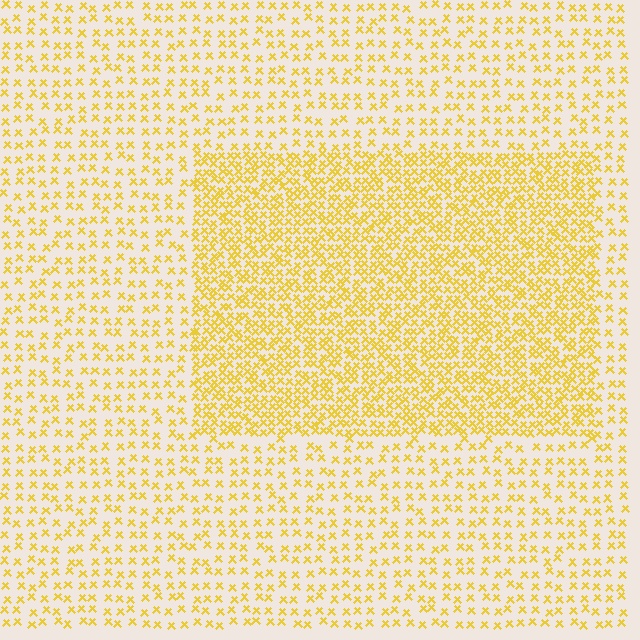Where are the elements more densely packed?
The elements are more densely packed inside the rectangle boundary.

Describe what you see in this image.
The image contains small yellow elements arranged at two different densities. A rectangle-shaped region is visible where the elements are more densely packed than the surrounding area.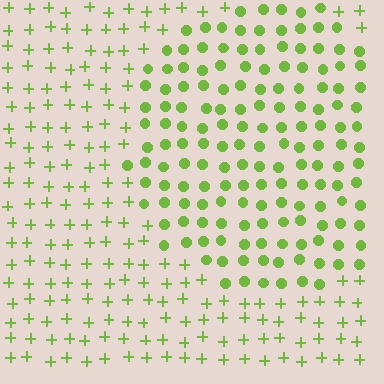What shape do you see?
I see a circle.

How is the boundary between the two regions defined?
The boundary is defined by a change in element shape: circles inside vs. plus signs outside. All elements share the same color and spacing.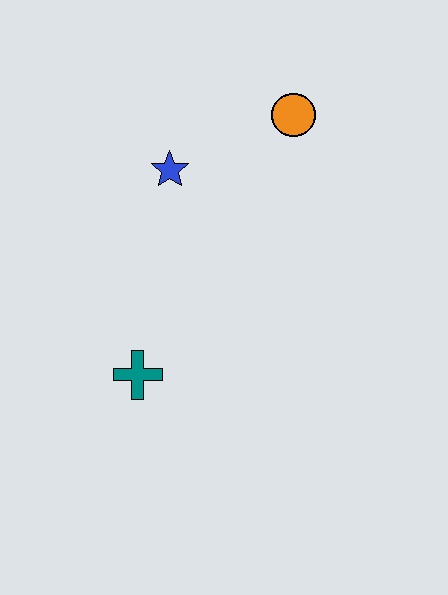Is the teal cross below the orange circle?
Yes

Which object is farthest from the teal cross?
The orange circle is farthest from the teal cross.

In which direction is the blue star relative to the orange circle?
The blue star is to the left of the orange circle.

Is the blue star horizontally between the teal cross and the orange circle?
Yes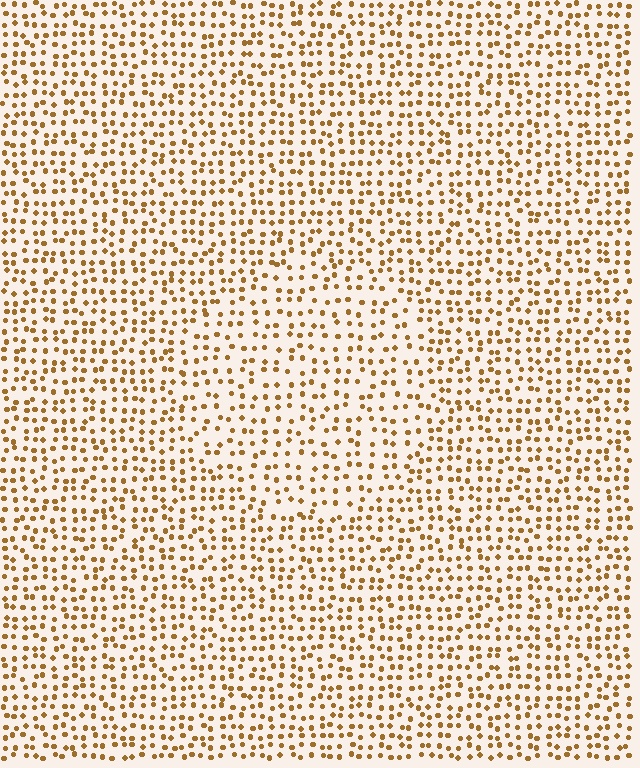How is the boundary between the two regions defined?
The boundary is defined by a change in element density (approximately 1.4x ratio). All elements are the same color, size, and shape.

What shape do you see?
I see a circle.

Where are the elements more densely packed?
The elements are more densely packed outside the circle boundary.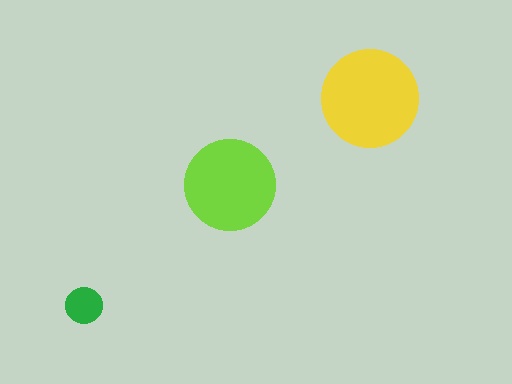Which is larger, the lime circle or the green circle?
The lime one.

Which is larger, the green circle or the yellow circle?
The yellow one.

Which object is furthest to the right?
The yellow circle is rightmost.